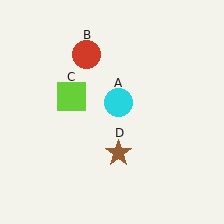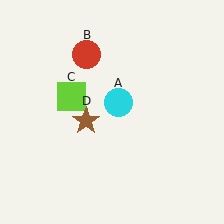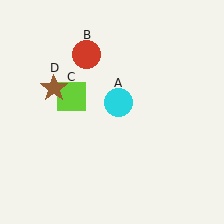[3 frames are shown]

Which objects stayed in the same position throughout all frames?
Cyan circle (object A) and red circle (object B) and lime square (object C) remained stationary.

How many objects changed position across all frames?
1 object changed position: brown star (object D).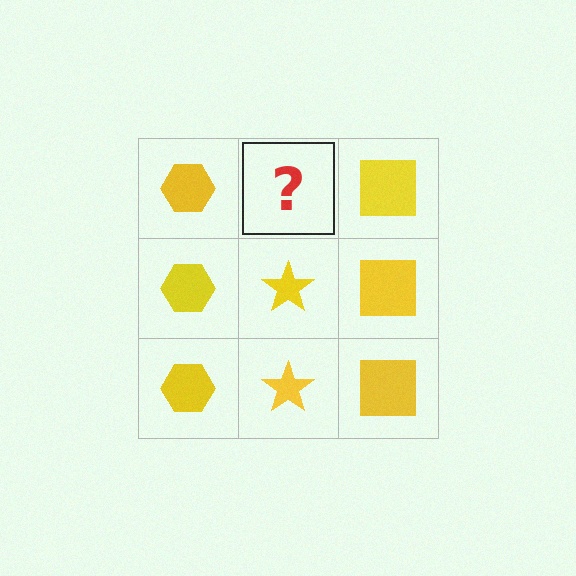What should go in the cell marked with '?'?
The missing cell should contain a yellow star.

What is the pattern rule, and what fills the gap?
The rule is that each column has a consistent shape. The gap should be filled with a yellow star.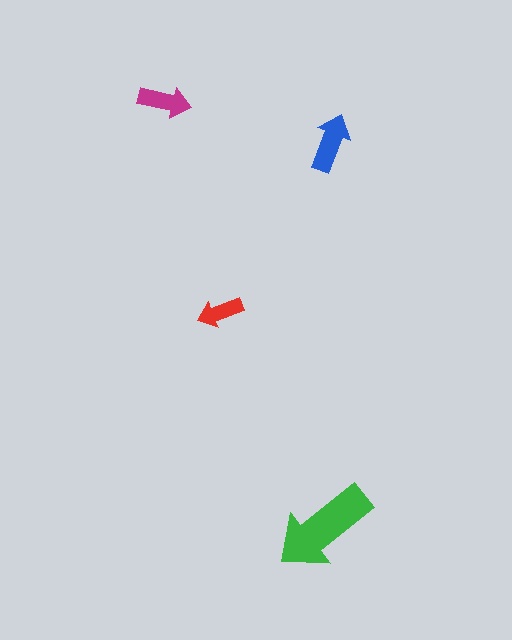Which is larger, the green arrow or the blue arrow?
The green one.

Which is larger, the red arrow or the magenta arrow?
The magenta one.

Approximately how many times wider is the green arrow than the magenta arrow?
About 2 times wider.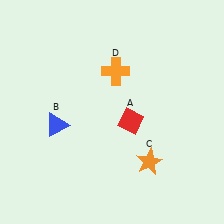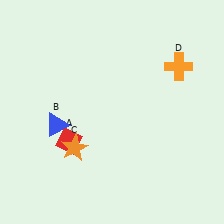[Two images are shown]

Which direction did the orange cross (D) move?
The orange cross (D) moved right.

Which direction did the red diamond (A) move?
The red diamond (A) moved left.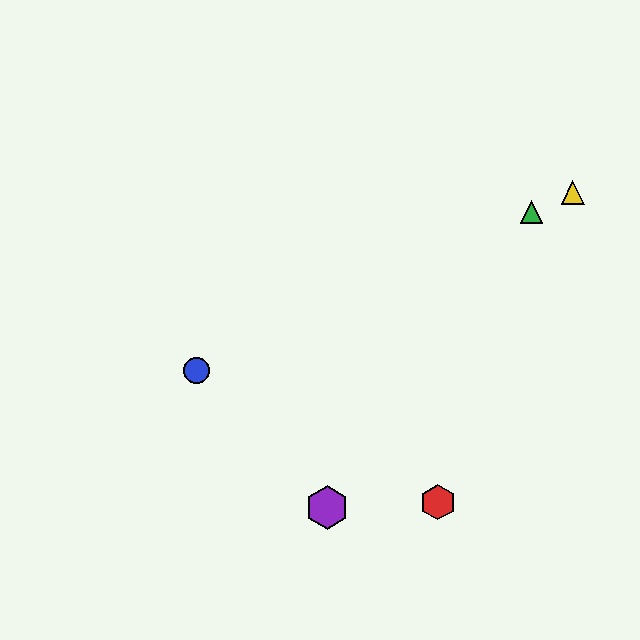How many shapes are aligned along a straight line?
3 shapes (the blue circle, the green triangle, the yellow triangle) are aligned along a straight line.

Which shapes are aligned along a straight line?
The blue circle, the green triangle, the yellow triangle are aligned along a straight line.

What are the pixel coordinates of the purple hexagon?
The purple hexagon is at (327, 508).